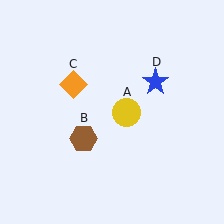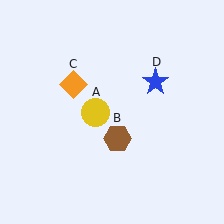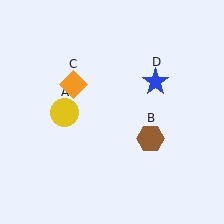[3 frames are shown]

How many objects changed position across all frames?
2 objects changed position: yellow circle (object A), brown hexagon (object B).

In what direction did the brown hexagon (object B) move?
The brown hexagon (object B) moved right.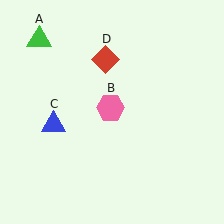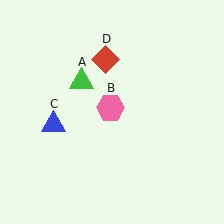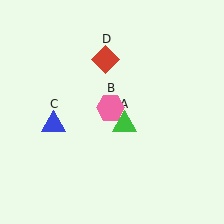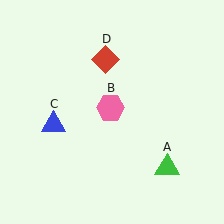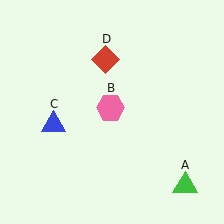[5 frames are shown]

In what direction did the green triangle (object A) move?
The green triangle (object A) moved down and to the right.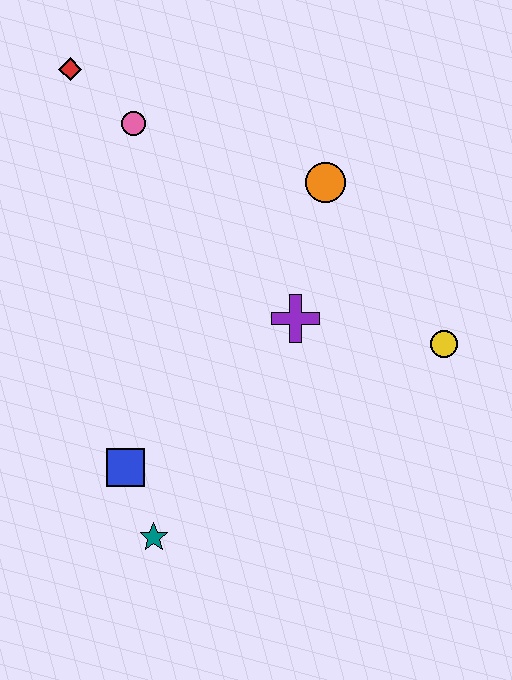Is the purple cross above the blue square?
Yes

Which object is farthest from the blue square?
The red diamond is farthest from the blue square.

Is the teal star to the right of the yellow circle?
No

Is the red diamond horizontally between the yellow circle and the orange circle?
No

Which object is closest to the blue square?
The teal star is closest to the blue square.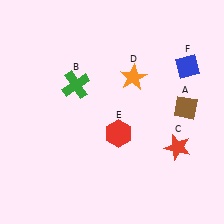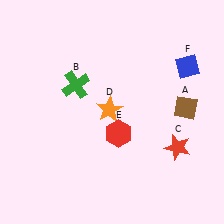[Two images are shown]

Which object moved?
The orange star (D) moved down.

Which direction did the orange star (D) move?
The orange star (D) moved down.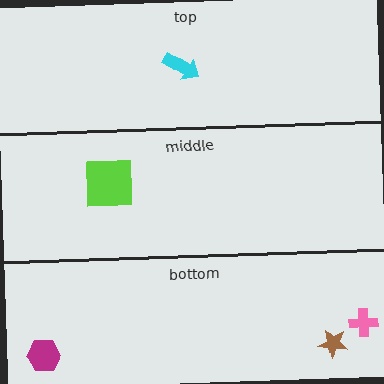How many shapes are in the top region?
1.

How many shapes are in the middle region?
1.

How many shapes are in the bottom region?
3.